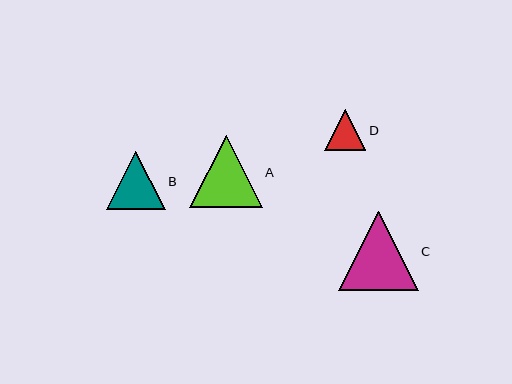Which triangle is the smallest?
Triangle D is the smallest with a size of approximately 41 pixels.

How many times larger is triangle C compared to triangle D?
Triangle C is approximately 1.9 times the size of triangle D.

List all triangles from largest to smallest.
From largest to smallest: C, A, B, D.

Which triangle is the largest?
Triangle C is the largest with a size of approximately 80 pixels.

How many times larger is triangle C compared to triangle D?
Triangle C is approximately 1.9 times the size of triangle D.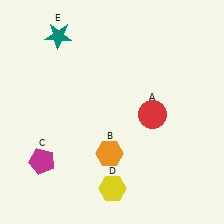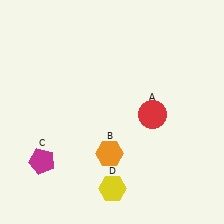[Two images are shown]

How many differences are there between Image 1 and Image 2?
There is 1 difference between the two images.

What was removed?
The teal star (E) was removed in Image 2.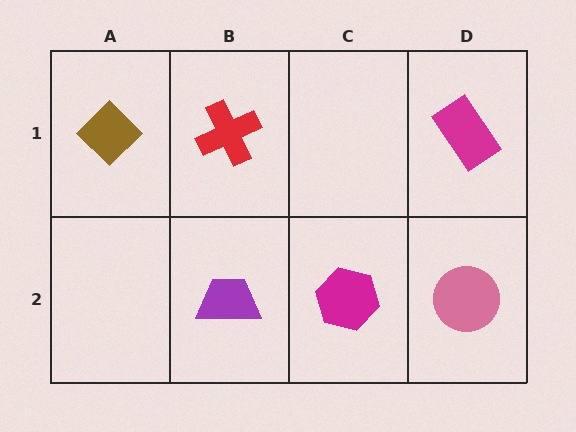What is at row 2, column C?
A magenta hexagon.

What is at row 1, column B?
A red cross.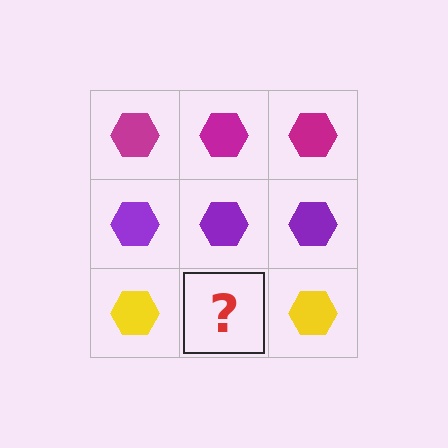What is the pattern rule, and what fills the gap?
The rule is that each row has a consistent color. The gap should be filled with a yellow hexagon.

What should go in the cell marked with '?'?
The missing cell should contain a yellow hexagon.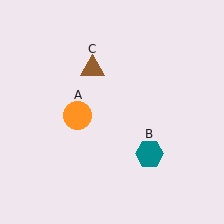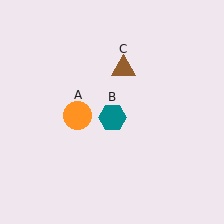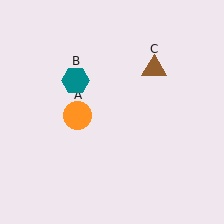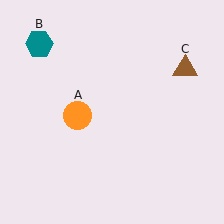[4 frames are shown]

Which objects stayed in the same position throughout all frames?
Orange circle (object A) remained stationary.